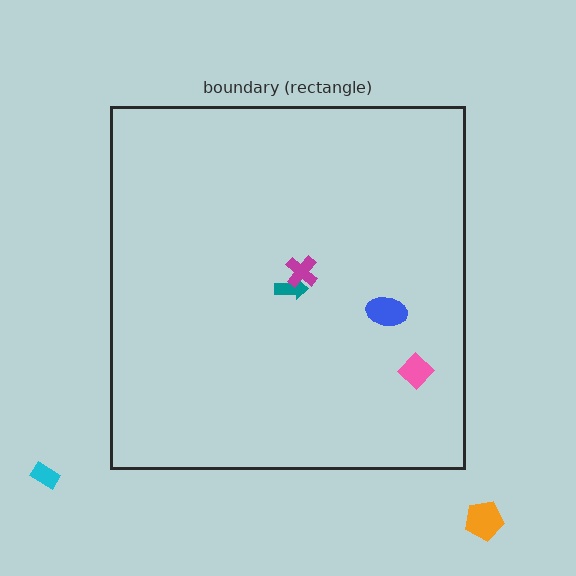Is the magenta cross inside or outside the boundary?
Inside.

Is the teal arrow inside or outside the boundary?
Inside.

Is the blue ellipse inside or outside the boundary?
Inside.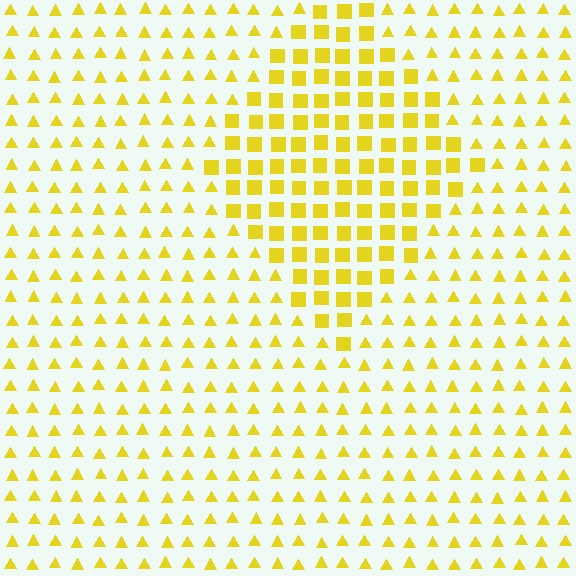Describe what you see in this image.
The image is filled with small yellow elements arranged in a uniform grid. A diamond-shaped region contains squares, while the surrounding area contains triangles. The boundary is defined purely by the change in element shape.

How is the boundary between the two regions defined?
The boundary is defined by a change in element shape: squares inside vs. triangles outside. All elements share the same color and spacing.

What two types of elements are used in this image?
The image uses squares inside the diamond region and triangles outside it.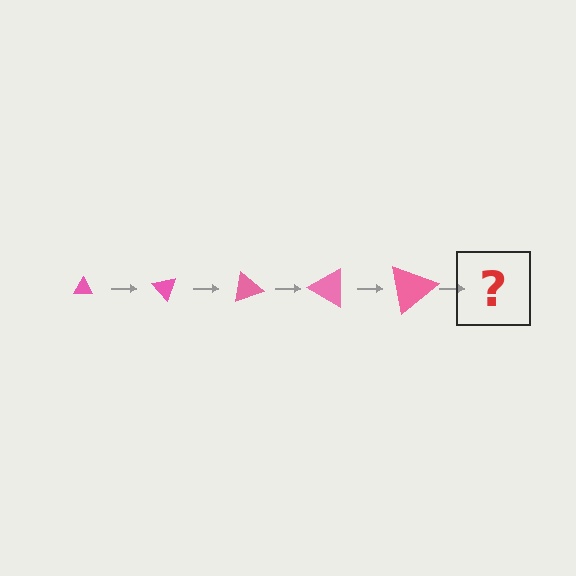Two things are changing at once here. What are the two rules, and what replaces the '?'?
The two rules are that the triangle grows larger each step and it rotates 50 degrees each step. The '?' should be a triangle, larger than the previous one and rotated 250 degrees from the start.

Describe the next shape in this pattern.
It should be a triangle, larger than the previous one and rotated 250 degrees from the start.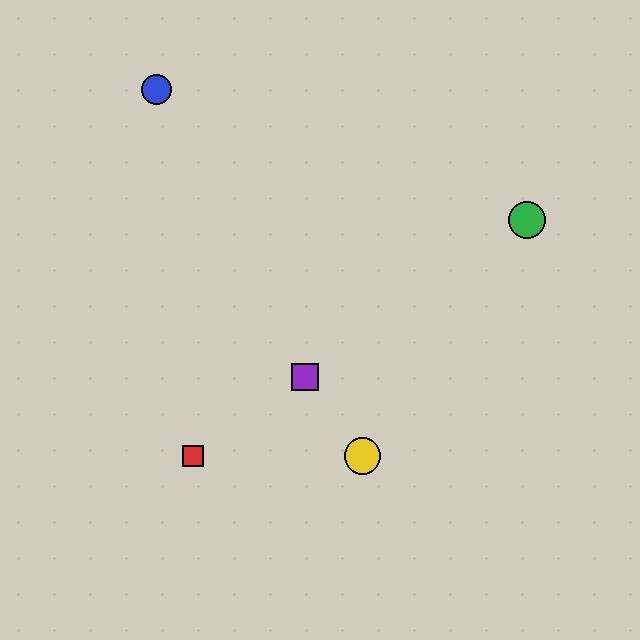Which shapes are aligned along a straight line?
The red square, the green circle, the purple square are aligned along a straight line.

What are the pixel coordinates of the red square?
The red square is at (193, 456).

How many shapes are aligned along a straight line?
3 shapes (the red square, the green circle, the purple square) are aligned along a straight line.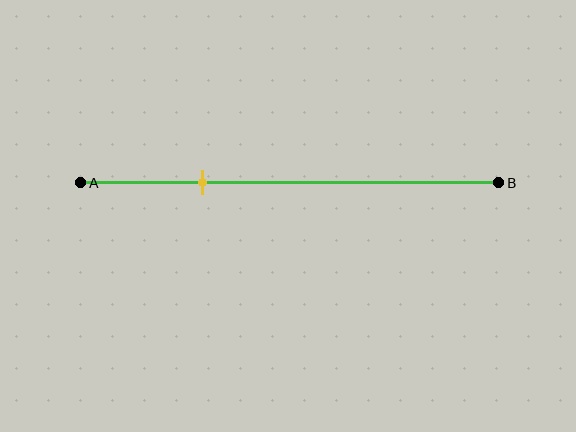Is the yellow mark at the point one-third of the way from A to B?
No, the mark is at about 30% from A, not at the 33% one-third point.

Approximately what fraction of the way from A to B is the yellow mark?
The yellow mark is approximately 30% of the way from A to B.